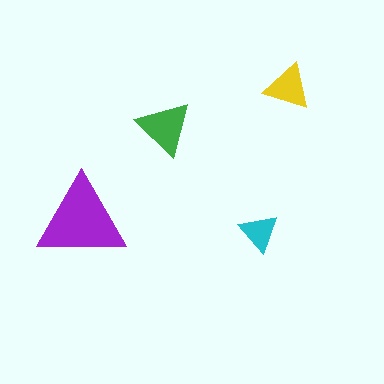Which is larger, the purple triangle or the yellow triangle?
The purple one.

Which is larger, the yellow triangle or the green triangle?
The green one.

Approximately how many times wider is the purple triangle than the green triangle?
About 1.5 times wider.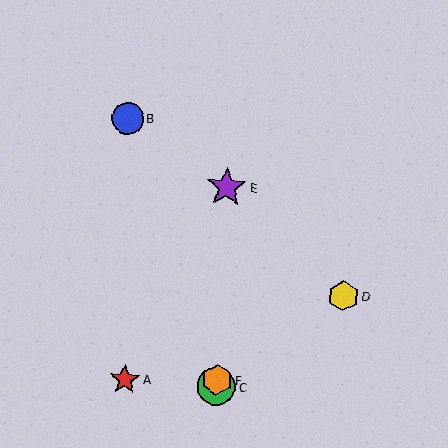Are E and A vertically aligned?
No, E is at x≈227 and A is at x≈125.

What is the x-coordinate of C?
Object C is at x≈216.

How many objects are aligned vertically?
3 objects (C, E, F) are aligned vertically.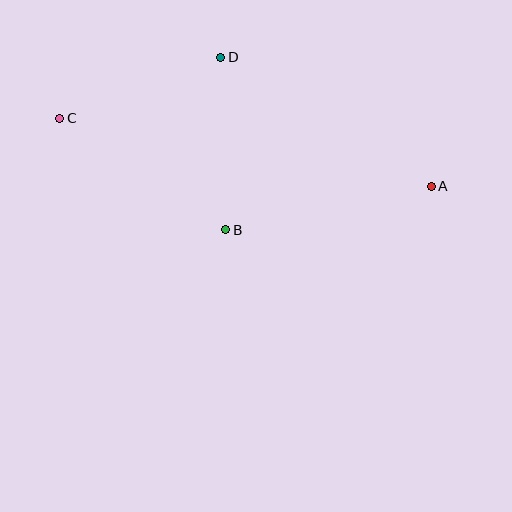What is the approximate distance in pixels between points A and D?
The distance between A and D is approximately 247 pixels.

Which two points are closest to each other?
Points C and D are closest to each other.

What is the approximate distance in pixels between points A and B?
The distance between A and B is approximately 210 pixels.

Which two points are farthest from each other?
Points A and C are farthest from each other.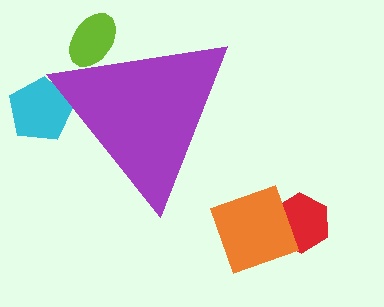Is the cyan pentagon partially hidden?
Yes, the cyan pentagon is partially hidden behind the purple triangle.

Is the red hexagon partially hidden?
No, the red hexagon is fully visible.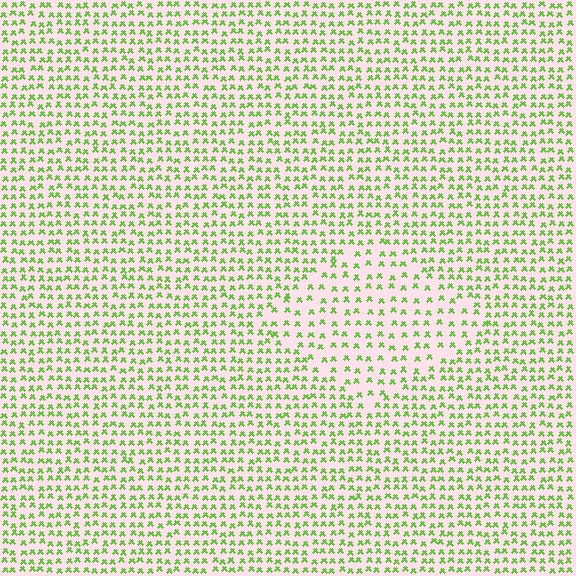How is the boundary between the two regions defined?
The boundary is defined by a change in element density (approximately 1.7x ratio). All elements are the same color, size, and shape.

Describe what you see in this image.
The image contains small lime elements arranged at two different densities. A diamond-shaped region is visible where the elements are less densely packed than the surrounding area.